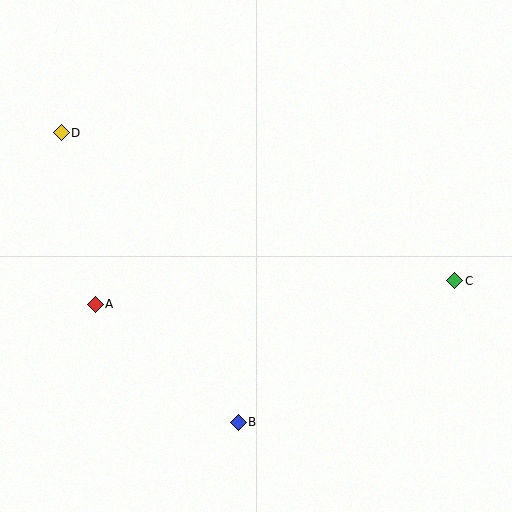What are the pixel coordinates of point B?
Point B is at (238, 422).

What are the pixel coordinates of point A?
Point A is at (95, 305).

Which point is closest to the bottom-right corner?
Point C is closest to the bottom-right corner.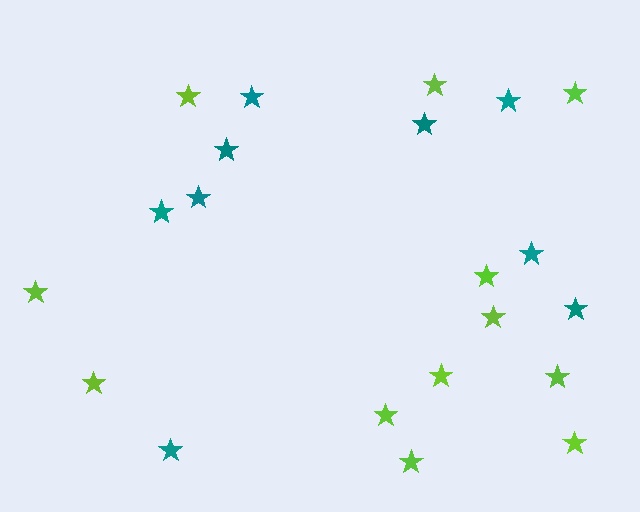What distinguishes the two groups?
There are 2 groups: one group of lime stars (12) and one group of teal stars (9).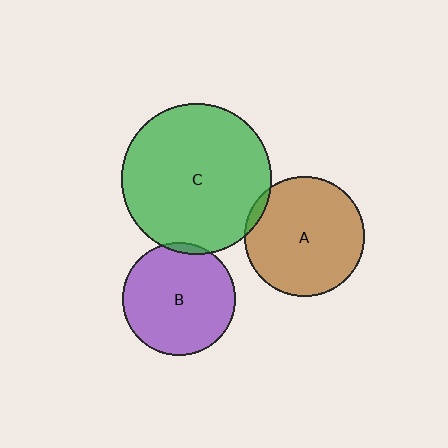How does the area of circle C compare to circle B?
Approximately 1.8 times.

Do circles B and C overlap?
Yes.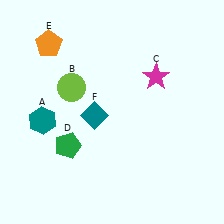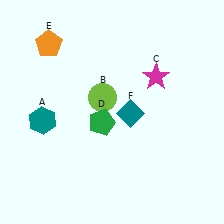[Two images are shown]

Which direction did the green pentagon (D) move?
The green pentagon (D) moved right.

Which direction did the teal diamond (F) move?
The teal diamond (F) moved right.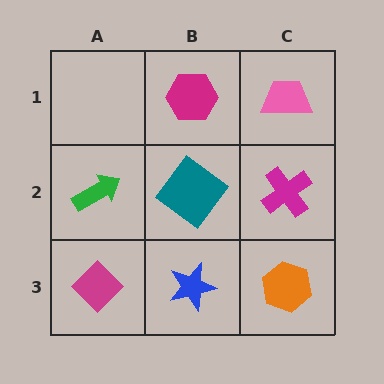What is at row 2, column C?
A magenta cross.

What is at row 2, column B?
A teal diamond.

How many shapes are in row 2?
3 shapes.